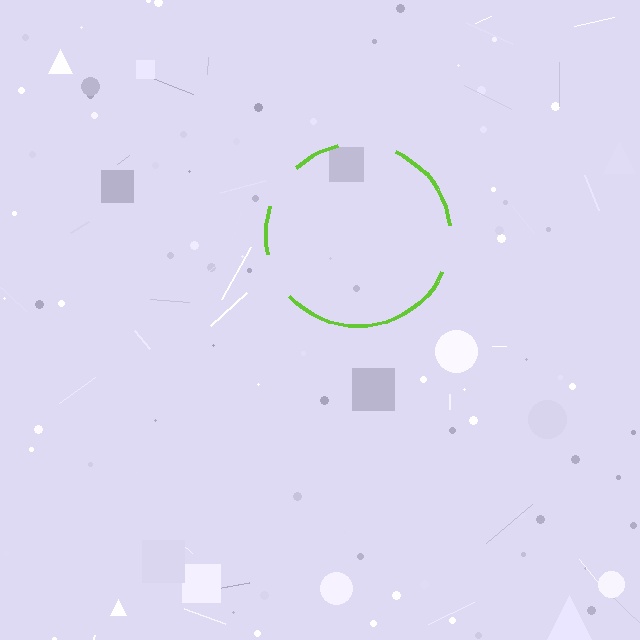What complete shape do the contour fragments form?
The contour fragments form a circle.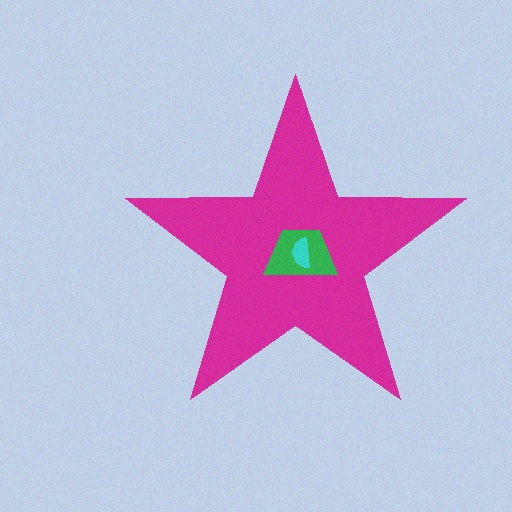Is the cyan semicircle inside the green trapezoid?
Yes.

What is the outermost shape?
The magenta star.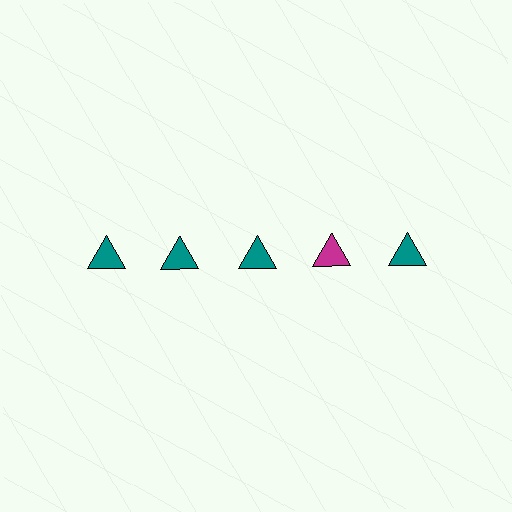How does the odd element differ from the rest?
It has a different color: magenta instead of teal.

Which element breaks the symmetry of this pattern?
The magenta triangle in the top row, second from right column breaks the symmetry. All other shapes are teal triangles.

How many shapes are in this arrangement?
There are 5 shapes arranged in a grid pattern.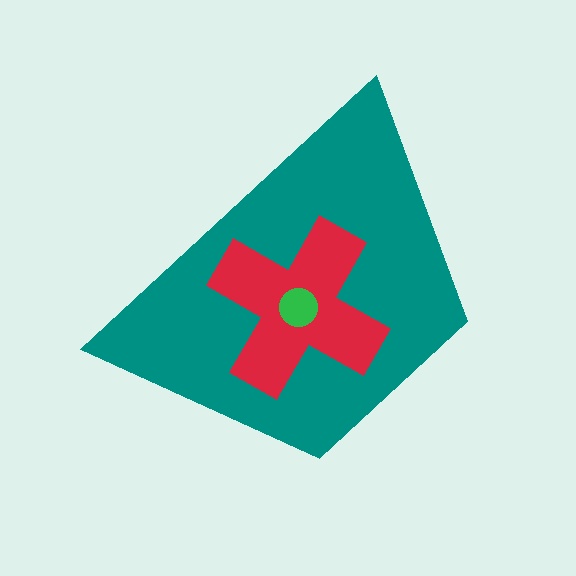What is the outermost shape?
The teal trapezoid.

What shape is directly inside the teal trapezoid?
The red cross.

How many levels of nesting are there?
3.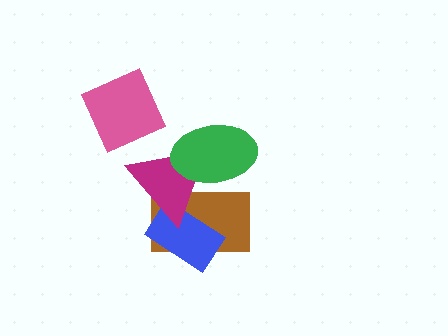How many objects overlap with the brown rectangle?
3 objects overlap with the brown rectangle.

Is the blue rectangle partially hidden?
Yes, it is partially covered by another shape.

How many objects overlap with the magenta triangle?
3 objects overlap with the magenta triangle.